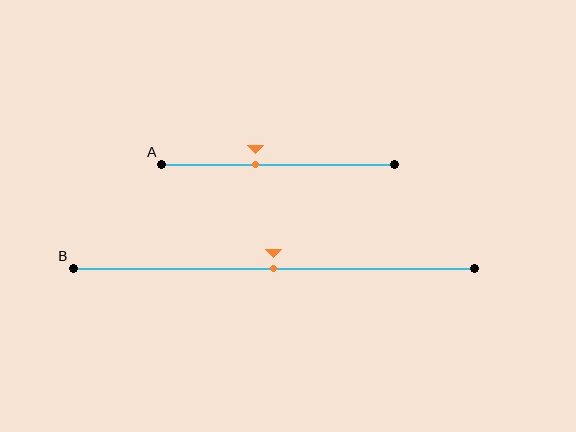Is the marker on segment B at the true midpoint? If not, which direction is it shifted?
Yes, the marker on segment B is at the true midpoint.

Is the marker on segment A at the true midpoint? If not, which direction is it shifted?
No, the marker on segment A is shifted to the left by about 10% of the segment length.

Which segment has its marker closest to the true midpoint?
Segment B has its marker closest to the true midpoint.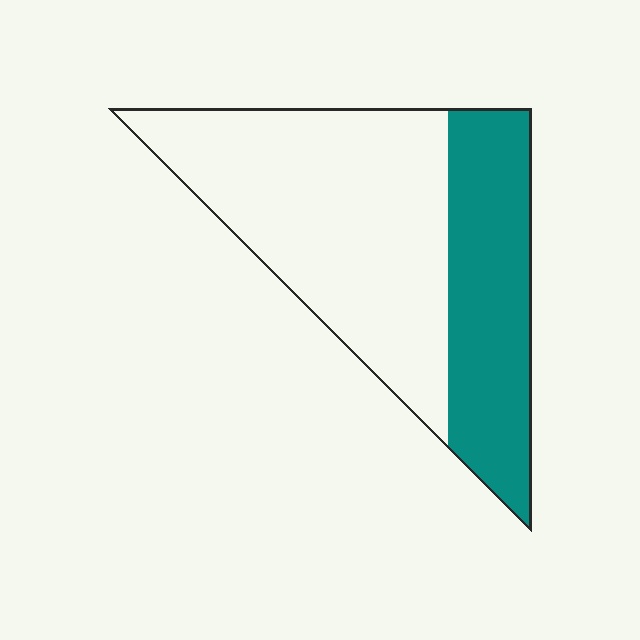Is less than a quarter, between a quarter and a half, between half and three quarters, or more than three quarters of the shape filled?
Between a quarter and a half.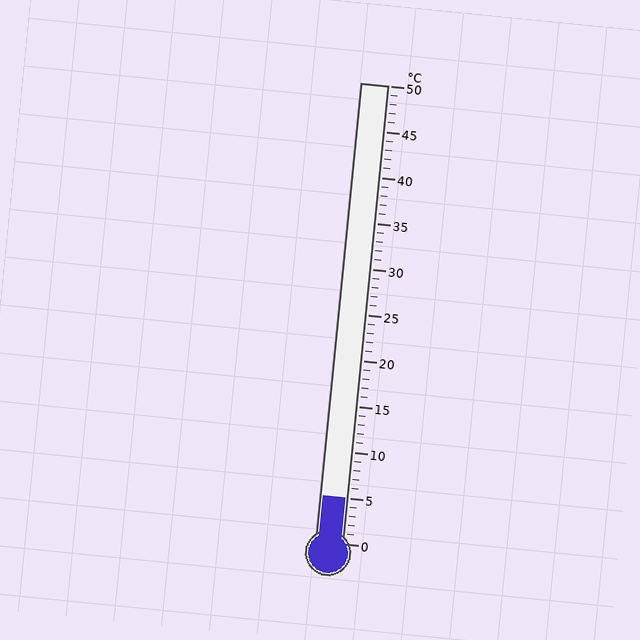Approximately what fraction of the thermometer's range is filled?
The thermometer is filled to approximately 10% of its range.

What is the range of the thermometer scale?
The thermometer scale ranges from 0°C to 50°C.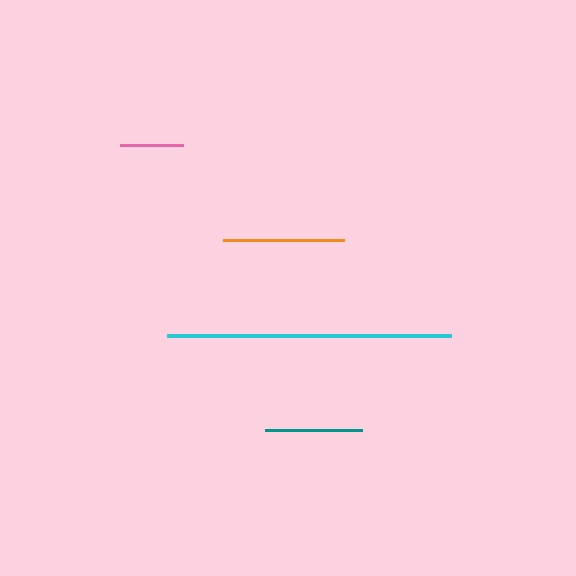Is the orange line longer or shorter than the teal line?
The orange line is longer than the teal line.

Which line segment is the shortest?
The pink line is the shortest at approximately 63 pixels.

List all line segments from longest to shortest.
From longest to shortest: cyan, orange, teal, pink.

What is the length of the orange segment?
The orange segment is approximately 121 pixels long.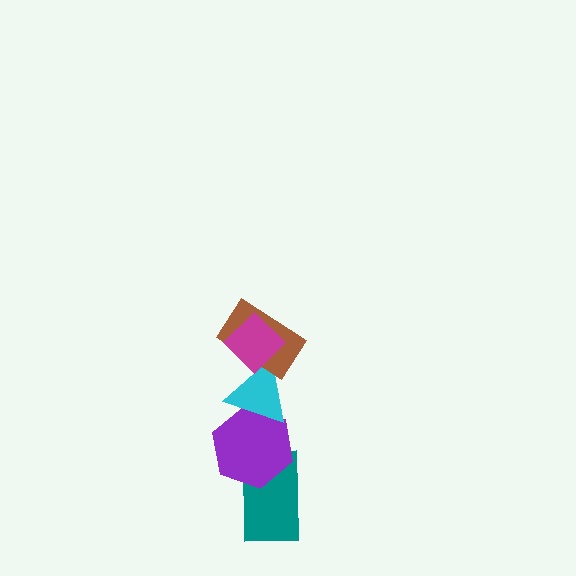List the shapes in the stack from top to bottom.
From top to bottom: the magenta diamond, the brown rectangle, the cyan triangle, the purple hexagon, the teal rectangle.